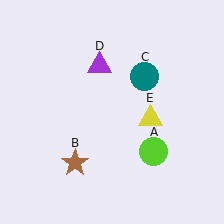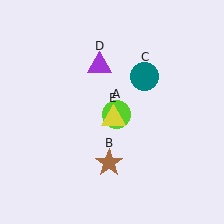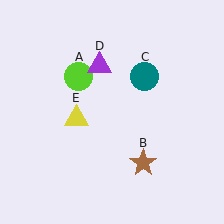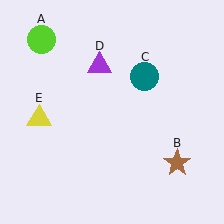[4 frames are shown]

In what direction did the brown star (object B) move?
The brown star (object B) moved right.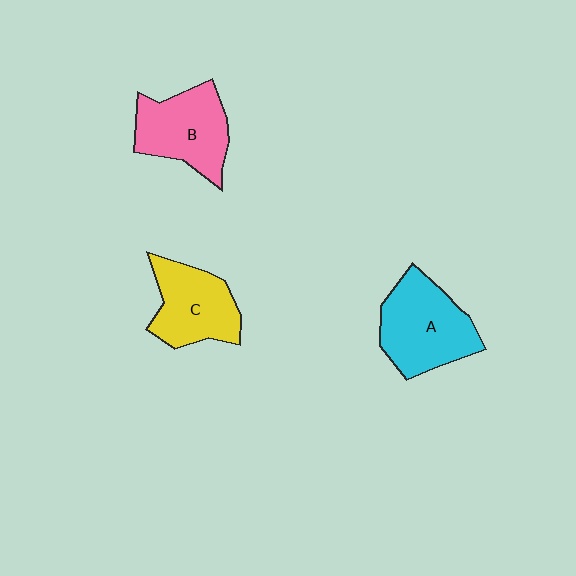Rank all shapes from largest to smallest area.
From largest to smallest: A (cyan), B (pink), C (yellow).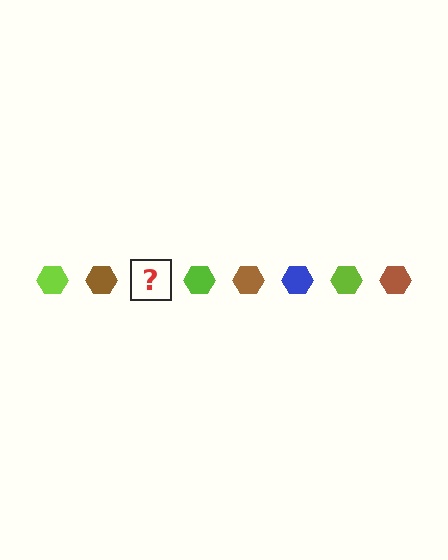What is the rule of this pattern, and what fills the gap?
The rule is that the pattern cycles through lime, brown, blue hexagons. The gap should be filled with a blue hexagon.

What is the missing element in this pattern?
The missing element is a blue hexagon.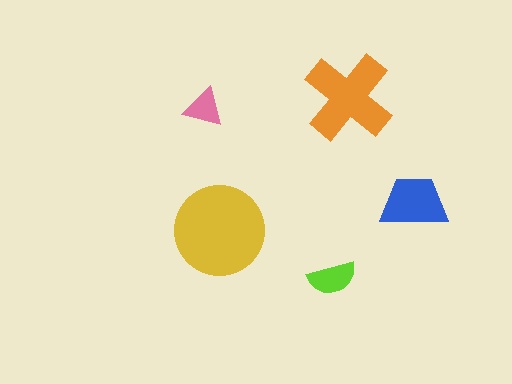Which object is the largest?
The yellow circle.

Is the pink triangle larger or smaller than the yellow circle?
Smaller.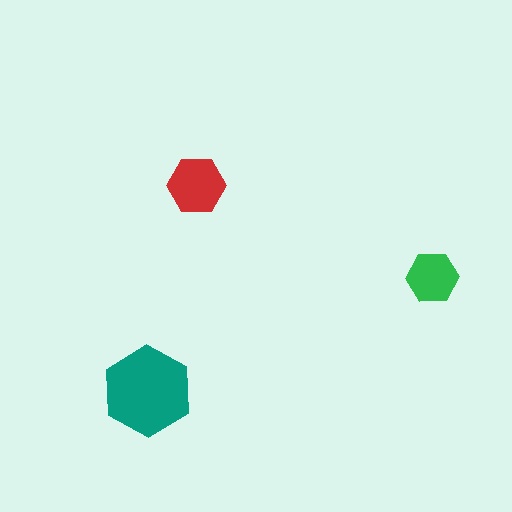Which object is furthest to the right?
The green hexagon is rightmost.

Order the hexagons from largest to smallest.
the teal one, the red one, the green one.